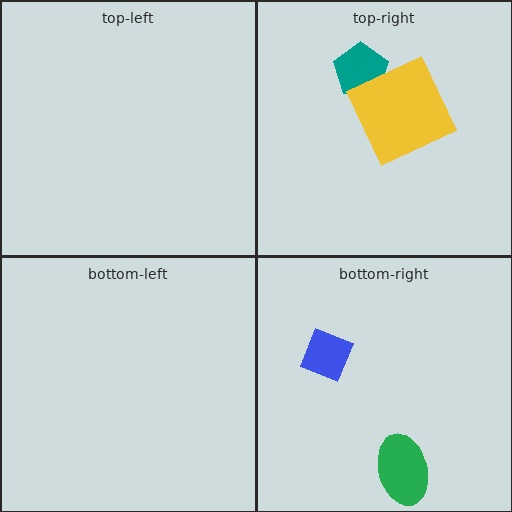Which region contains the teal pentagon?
The top-right region.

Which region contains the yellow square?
The top-right region.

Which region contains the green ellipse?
The bottom-right region.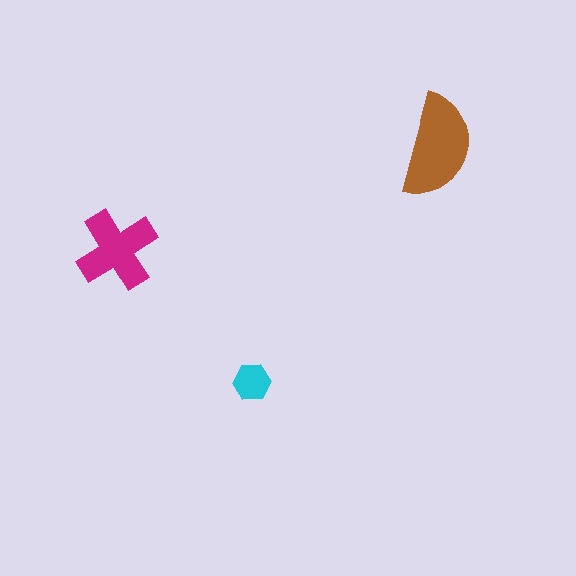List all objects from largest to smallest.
The brown semicircle, the magenta cross, the cyan hexagon.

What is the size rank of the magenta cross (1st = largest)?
2nd.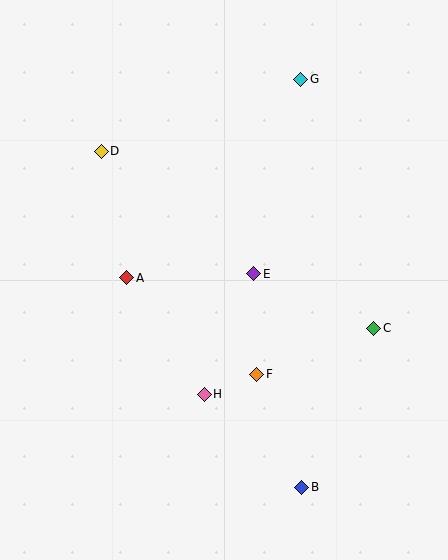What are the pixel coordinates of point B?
Point B is at (302, 487).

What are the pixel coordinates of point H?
Point H is at (204, 394).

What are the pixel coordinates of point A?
Point A is at (127, 278).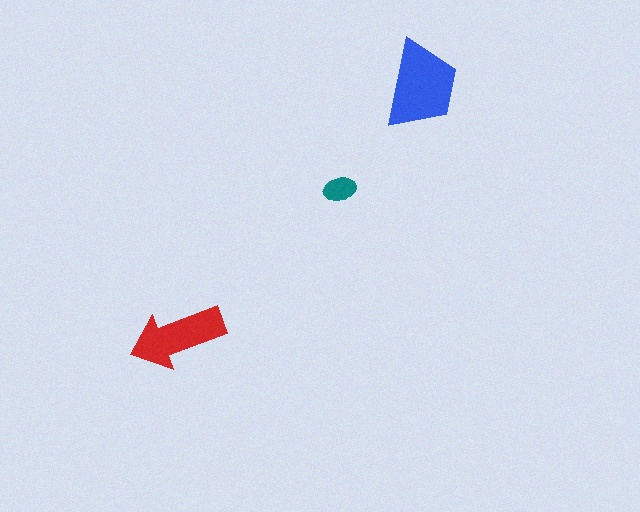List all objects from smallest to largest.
The teal ellipse, the red arrow, the blue trapezoid.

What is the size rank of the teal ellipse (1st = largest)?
3rd.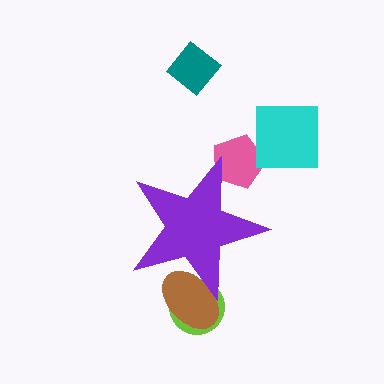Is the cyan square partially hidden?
No, the cyan square is fully visible.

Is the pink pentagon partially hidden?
Yes, the pink pentagon is partially hidden behind the purple star.